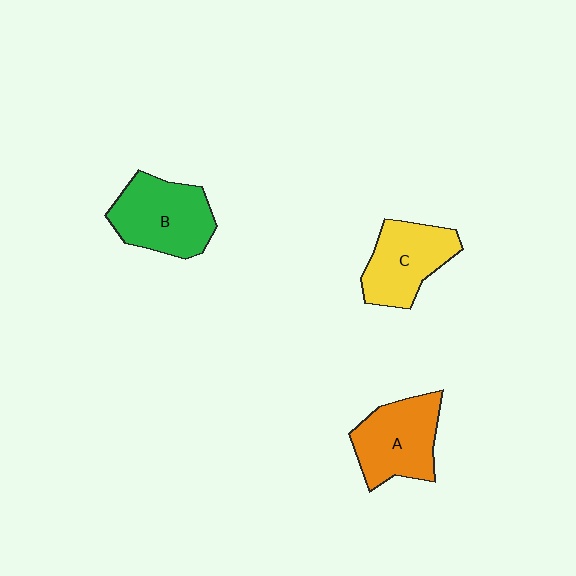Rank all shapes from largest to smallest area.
From largest to smallest: B (green), A (orange), C (yellow).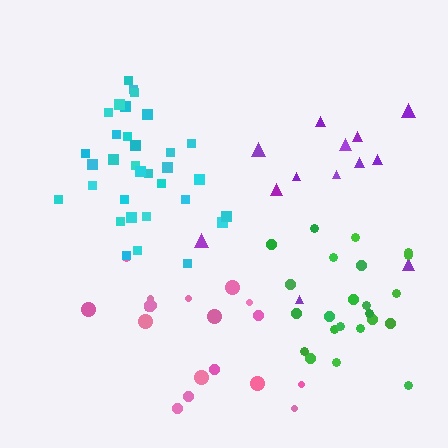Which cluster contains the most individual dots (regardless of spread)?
Cyan (33).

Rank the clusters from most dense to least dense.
cyan, green, pink, purple.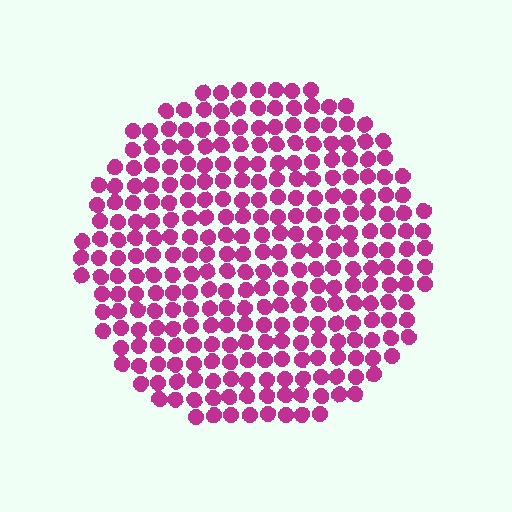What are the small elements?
The small elements are circles.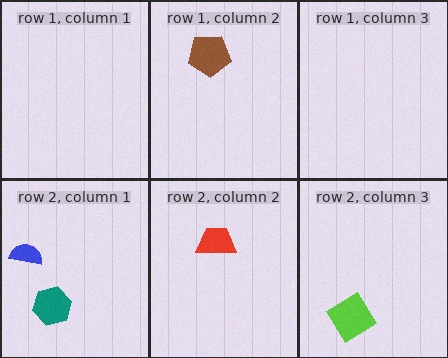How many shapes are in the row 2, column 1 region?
2.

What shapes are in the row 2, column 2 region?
The red trapezoid.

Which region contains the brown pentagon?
The row 1, column 2 region.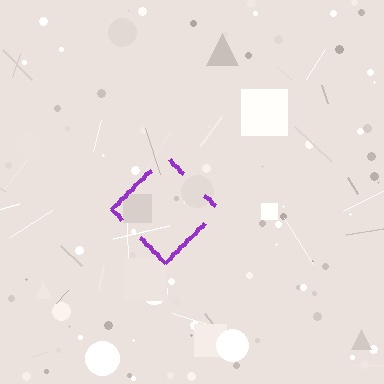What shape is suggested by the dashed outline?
The dashed outline suggests a diamond.